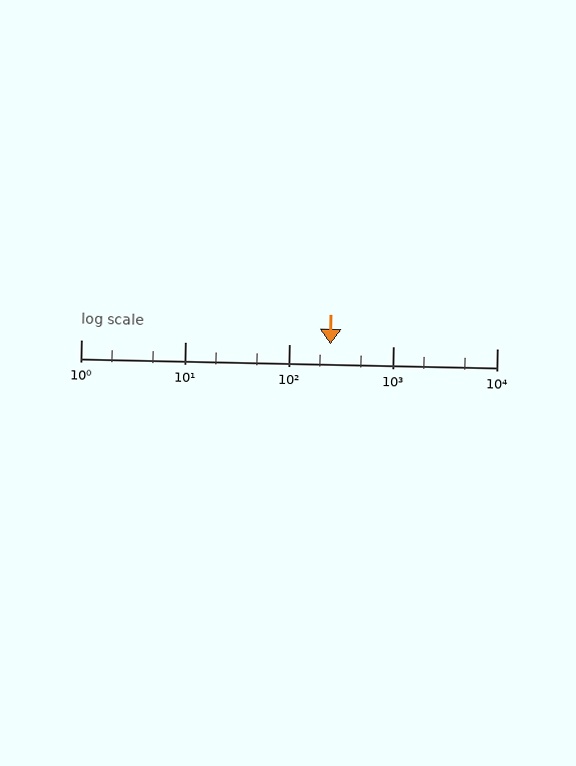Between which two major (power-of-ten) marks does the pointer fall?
The pointer is between 100 and 1000.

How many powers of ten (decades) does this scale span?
The scale spans 4 decades, from 1 to 10000.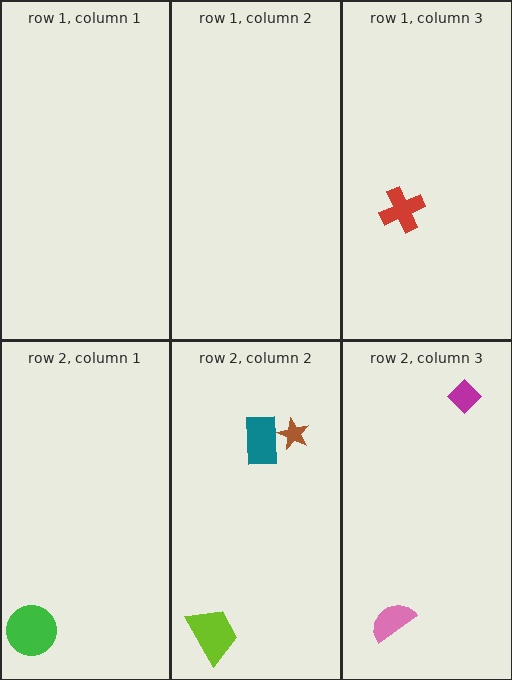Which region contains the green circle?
The row 2, column 1 region.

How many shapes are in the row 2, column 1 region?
1.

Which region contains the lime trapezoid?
The row 2, column 2 region.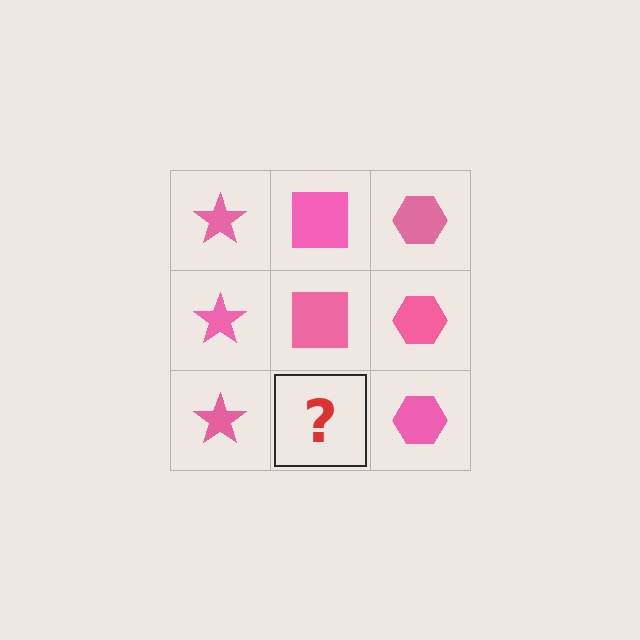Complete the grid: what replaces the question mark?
The question mark should be replaced with a pink square.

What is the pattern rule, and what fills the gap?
The rule is that each column has a consistent shape. The gap should be filled with a pink square.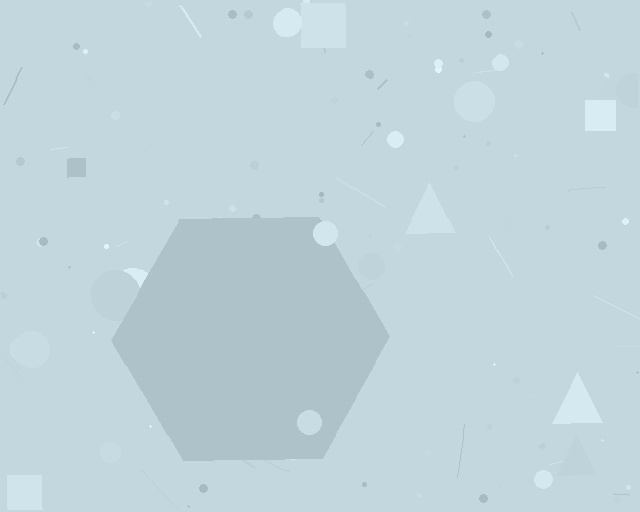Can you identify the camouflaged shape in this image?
The camouflaged shape is a hexagon.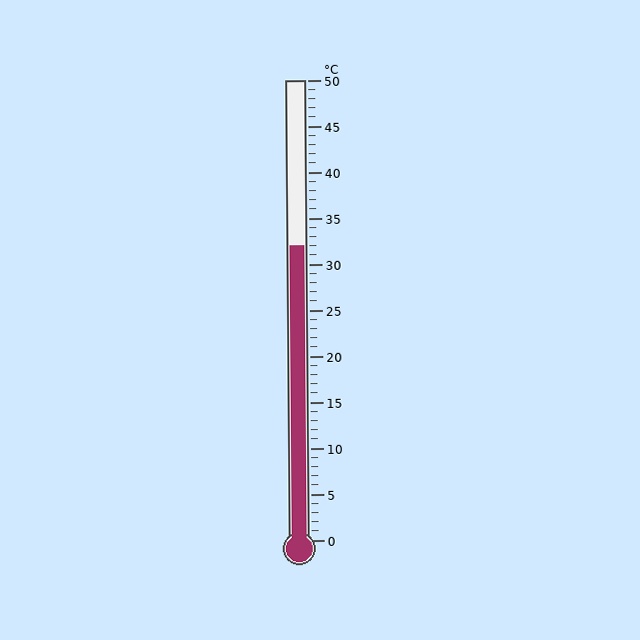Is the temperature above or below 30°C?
The temperature is above 30°C.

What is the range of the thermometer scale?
The thermometer scale ranges from 0°C to 50°C.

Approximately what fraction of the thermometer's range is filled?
The thermometer is filled to approximately 65% of its range.